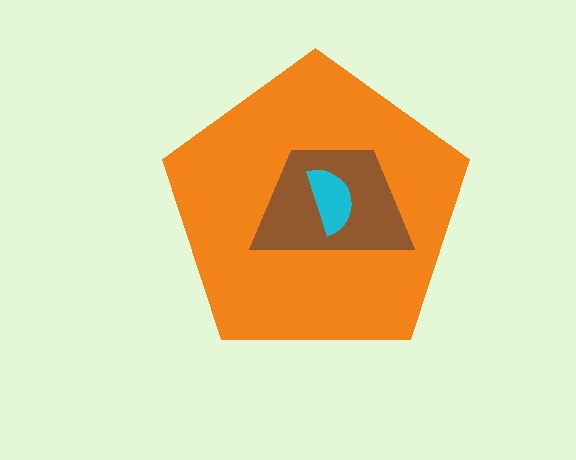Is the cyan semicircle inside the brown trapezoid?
Yes.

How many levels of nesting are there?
3.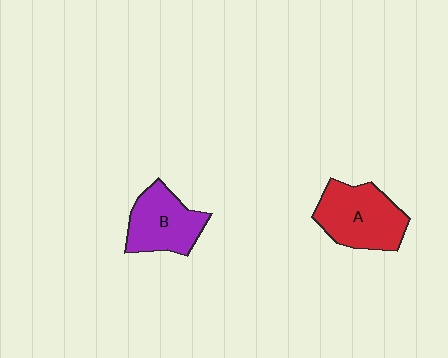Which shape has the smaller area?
Shape B (purple).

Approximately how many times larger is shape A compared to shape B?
Approximately 1.2 times.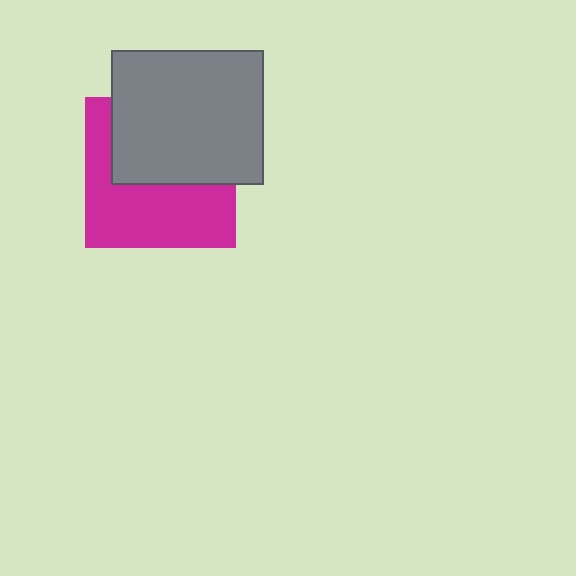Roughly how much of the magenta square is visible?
About half of it is visible (roughly 52%).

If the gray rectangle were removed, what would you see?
You would see the complete magenta square.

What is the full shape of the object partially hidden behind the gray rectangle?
The partially hidden object is a magenta square.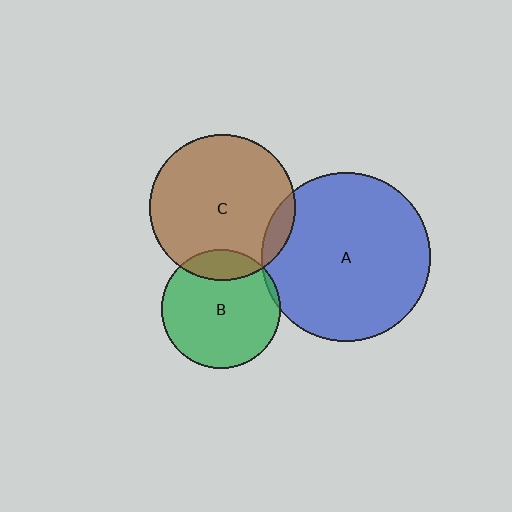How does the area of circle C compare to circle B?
Approximately 1.5 times.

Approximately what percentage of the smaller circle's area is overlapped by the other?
Approximately 5%.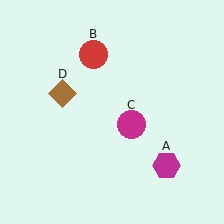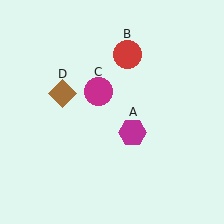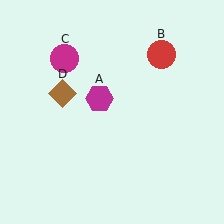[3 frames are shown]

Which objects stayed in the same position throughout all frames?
Brown diamond (object D) remained stationary.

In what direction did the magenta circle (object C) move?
The magenta circle (object C) moved up and to the left.